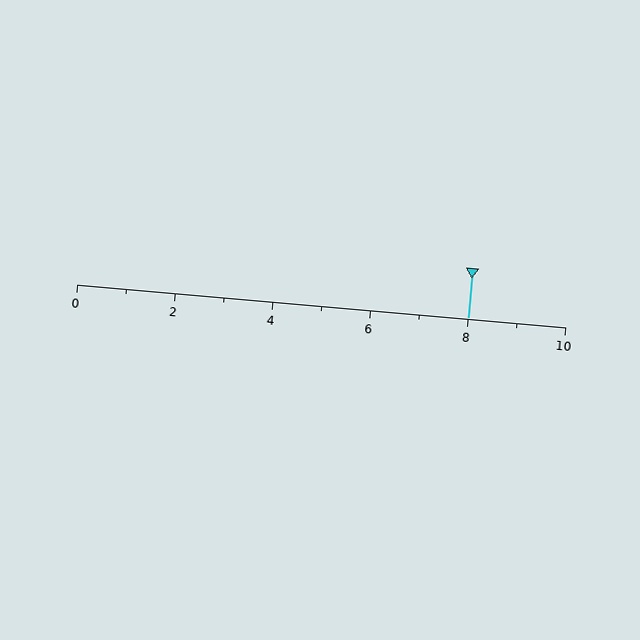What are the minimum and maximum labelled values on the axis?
The axis runs from 0 to 10.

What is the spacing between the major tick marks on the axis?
The major ticks are spaced 2 apart.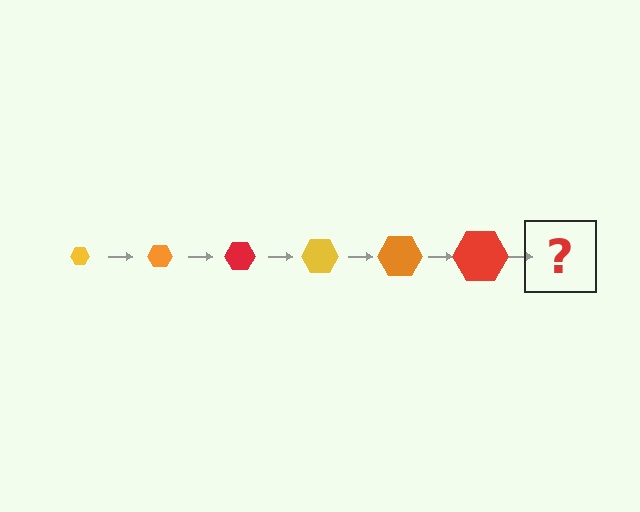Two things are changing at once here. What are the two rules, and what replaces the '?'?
The two rules are that the hexagon grows larger each step and the color cycles through yellow, orange, and red. The '?' should be a yellow hexagon, larger than the previous one.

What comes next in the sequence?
The next element should be a yellow hexagon, larger than the previous one.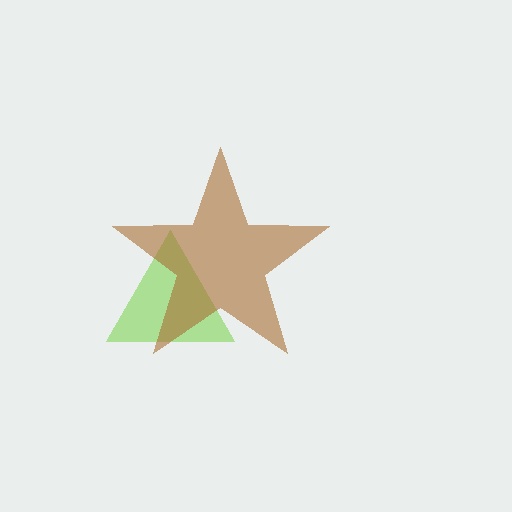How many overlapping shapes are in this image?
There are 2 overlapping shapes in the image.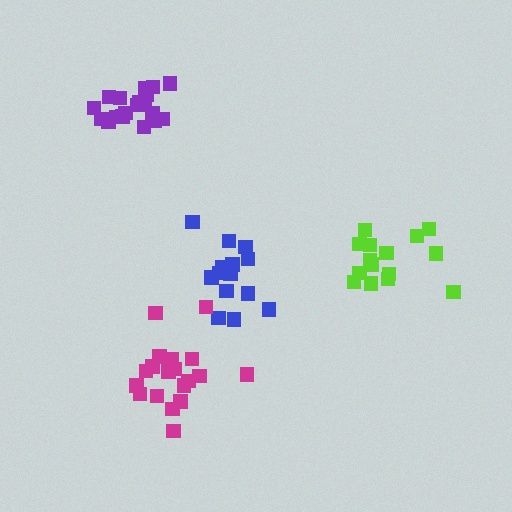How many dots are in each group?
Group 1: 15 dots, Group 2: 19 dots, Group 3: 15 dots, Group 4: 19 dots (68 total).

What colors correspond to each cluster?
The clusters are colored: blue, magenta, lime, purple.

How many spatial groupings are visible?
There are 4 spatial groupings.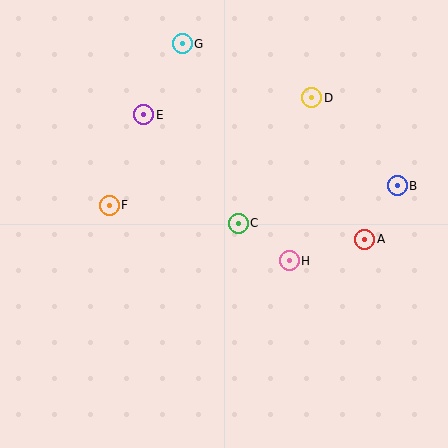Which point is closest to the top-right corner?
Point D is closest to the top-right corner.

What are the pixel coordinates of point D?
Point D is at (312, 98).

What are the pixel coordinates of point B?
Point B is at (397, 186).